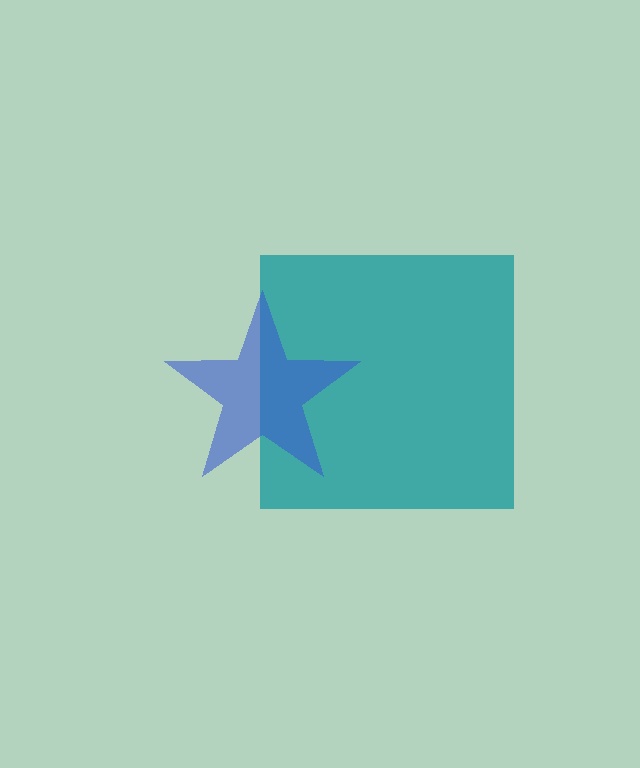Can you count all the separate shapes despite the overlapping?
Yes, there are 2 separate shapes.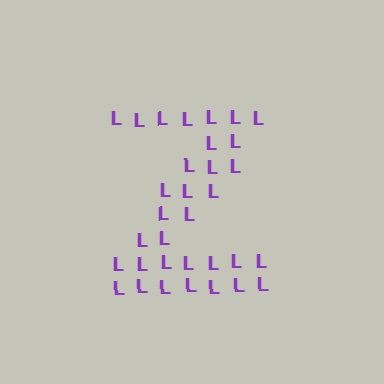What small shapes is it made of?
It is made of small letter L's.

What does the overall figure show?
The overall figure shows the letter Z.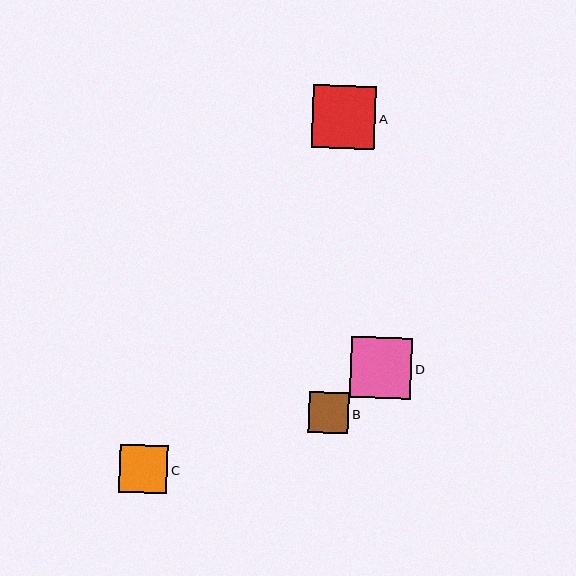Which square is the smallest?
Square B is the smallest with a size of approximately 41 pixels.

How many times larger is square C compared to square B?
Square C is approximately 1.2 times the size of square B.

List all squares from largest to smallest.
From largest to smallest: A, D, C, B.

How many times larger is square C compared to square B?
Square C is approximately 1.2 times the size of square B.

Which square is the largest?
Square A is the largest with a size of approximately 63 pixels.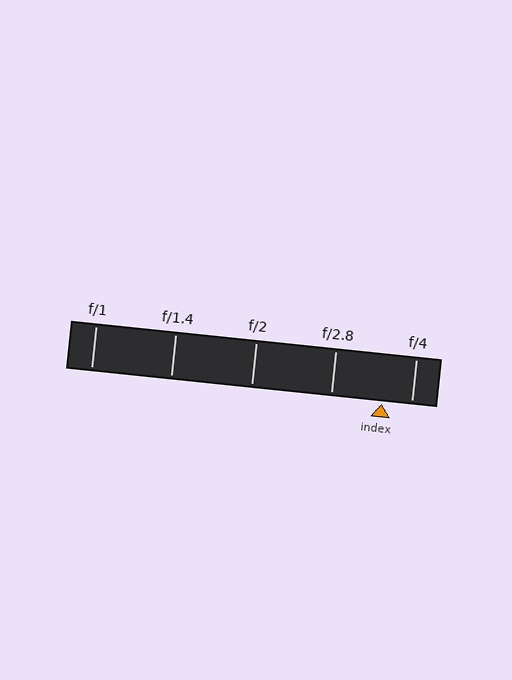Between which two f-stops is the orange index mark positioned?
The index mark is between f/2.8 and f/4.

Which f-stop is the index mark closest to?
The index mark is closest to f/4.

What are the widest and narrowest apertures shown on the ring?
The widest aperture shown is f/1 and the narrowest is f/4.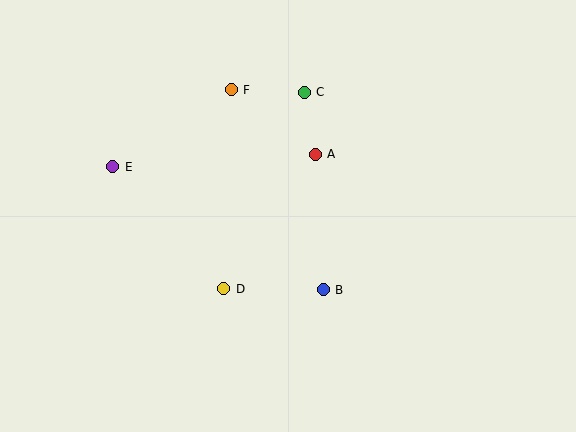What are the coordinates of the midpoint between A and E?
The midpoint between A and E is at (214, 160).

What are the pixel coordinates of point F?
Point F is at (231, 90).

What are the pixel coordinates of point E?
Point E is at (113, 167).